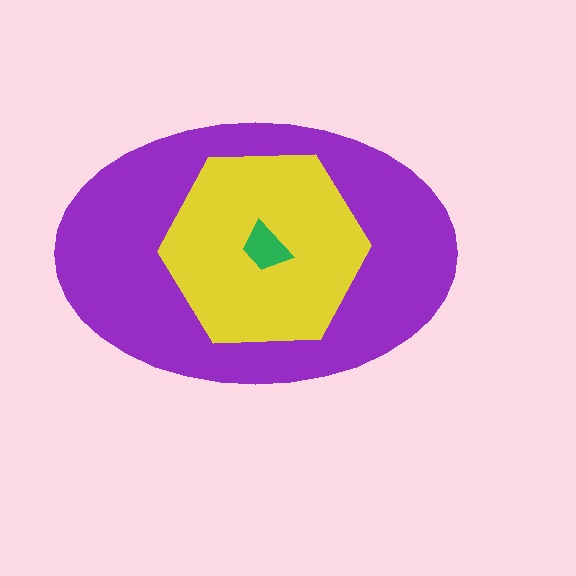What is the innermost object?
The green trapezoid.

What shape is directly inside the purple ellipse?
The yellow hexagon.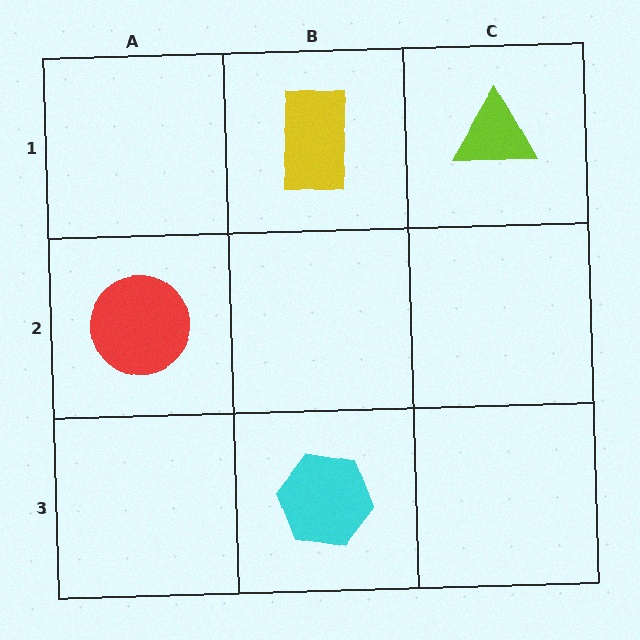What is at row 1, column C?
A lime triangle.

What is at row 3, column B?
A cyan hexagon.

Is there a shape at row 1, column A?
No, that cell is empty.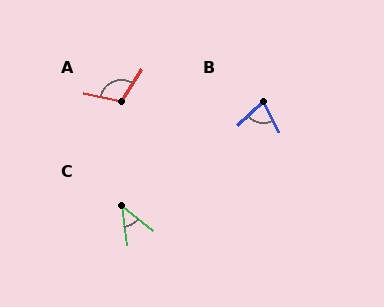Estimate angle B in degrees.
Approximately 74 degrees.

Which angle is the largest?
A, at approximately 111 degrees.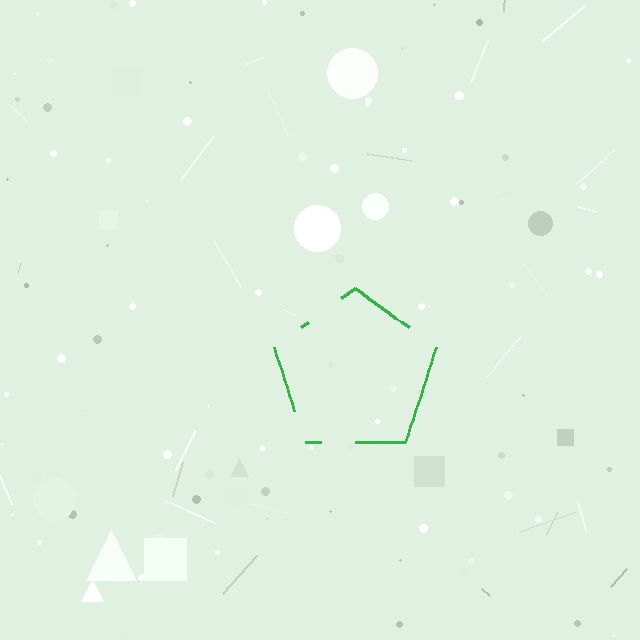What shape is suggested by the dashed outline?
The dashed outline suggests a pentagon.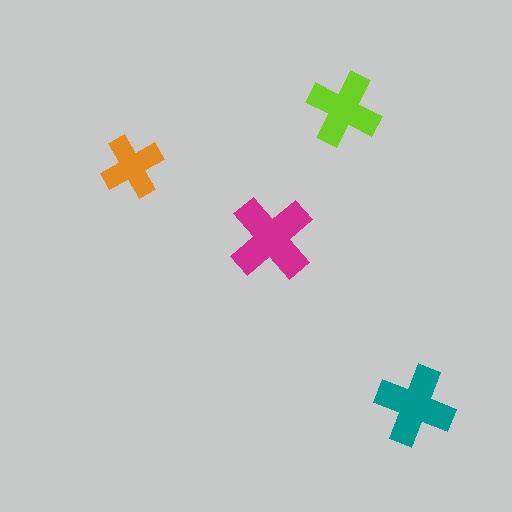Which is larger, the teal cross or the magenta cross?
The magenta one.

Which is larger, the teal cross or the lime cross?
The teal one.